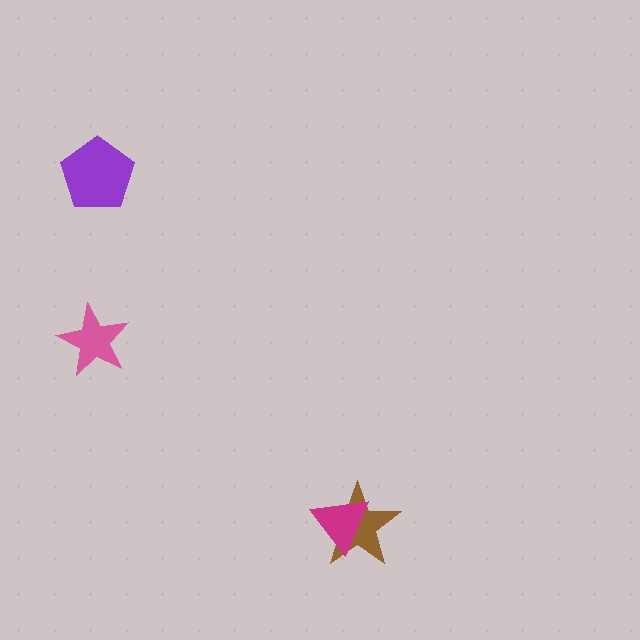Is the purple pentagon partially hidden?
No, no other shape covers it.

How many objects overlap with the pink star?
0 objects overlap with the pink star.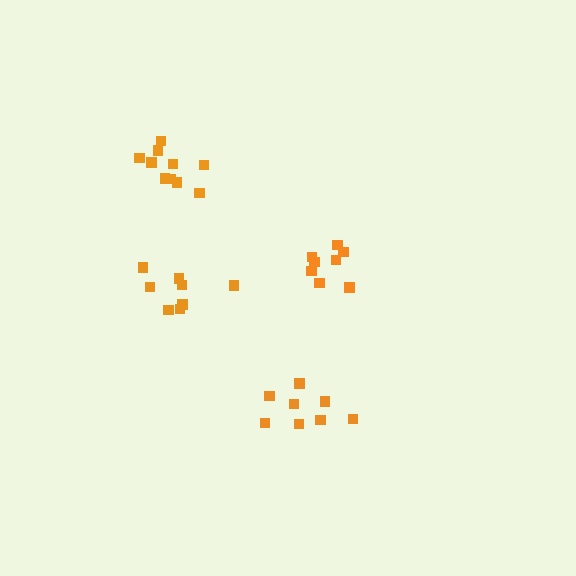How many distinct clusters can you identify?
There are 4 distinct clusters.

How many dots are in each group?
Group 1: 8 dots, Group 2: 8 dots, Group 3: 10 dots, Group 4: 8 dots (34 total).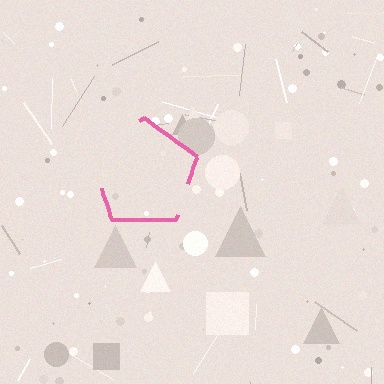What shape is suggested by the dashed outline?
The dashed outline suggests a pentagon.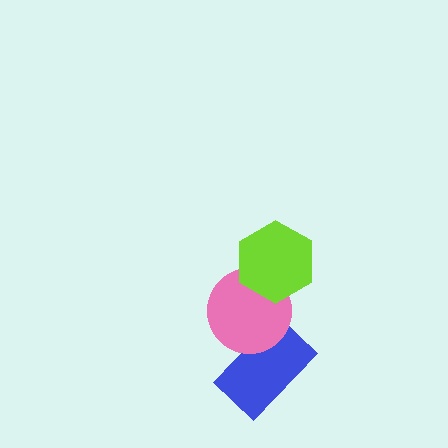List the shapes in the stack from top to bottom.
From top to bottom: the lime hexagon, the pink circle, the blue rectangle.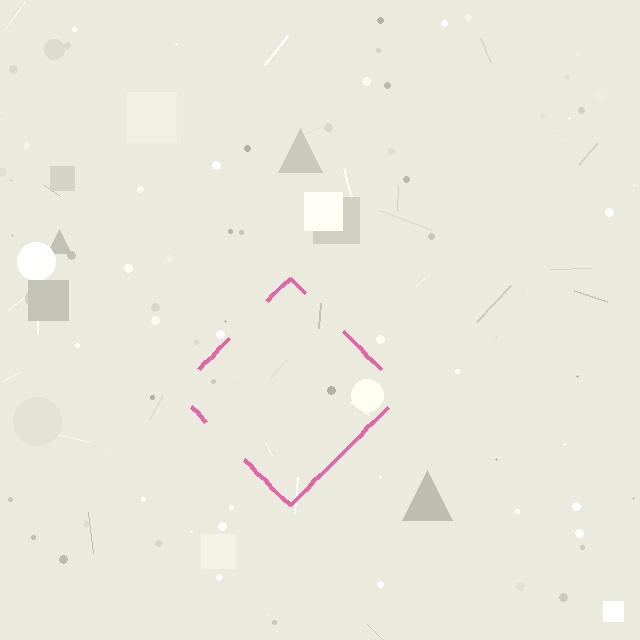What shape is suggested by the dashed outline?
The dashed outline suggests a diamond.